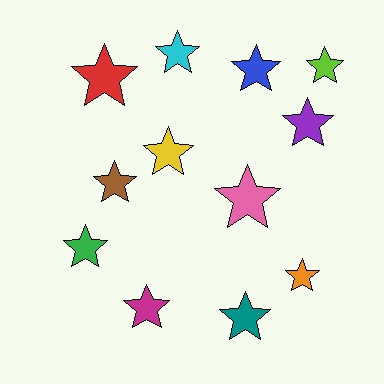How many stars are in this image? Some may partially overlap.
There are 12 stars.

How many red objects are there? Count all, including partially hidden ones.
There is 1 red object.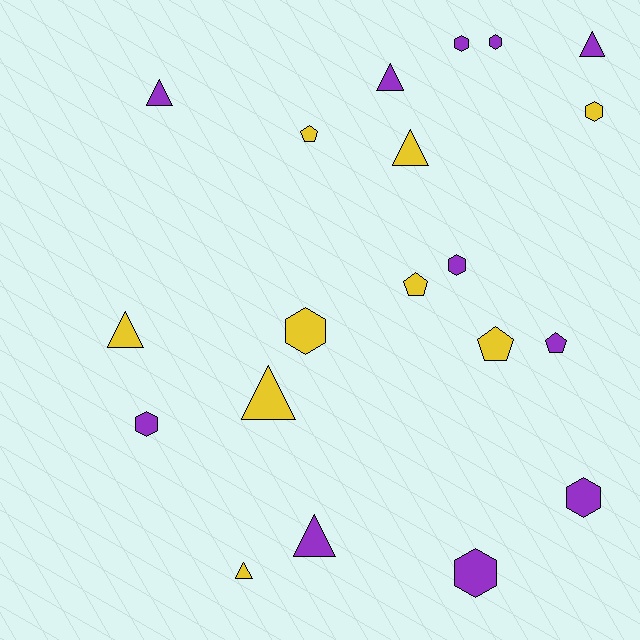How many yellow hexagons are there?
There are 2 yellow hexagons.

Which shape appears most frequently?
Triangle, with 8 objects.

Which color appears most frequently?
Purple, with 11 objects.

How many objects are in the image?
There are 20 objects.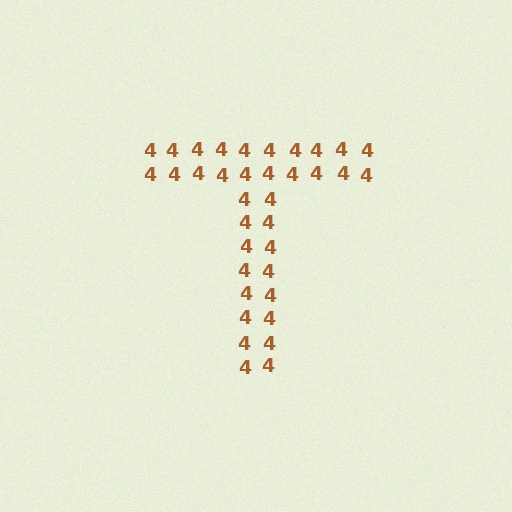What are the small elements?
The small elements are digit 4's.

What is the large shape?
The large shape is the letter T.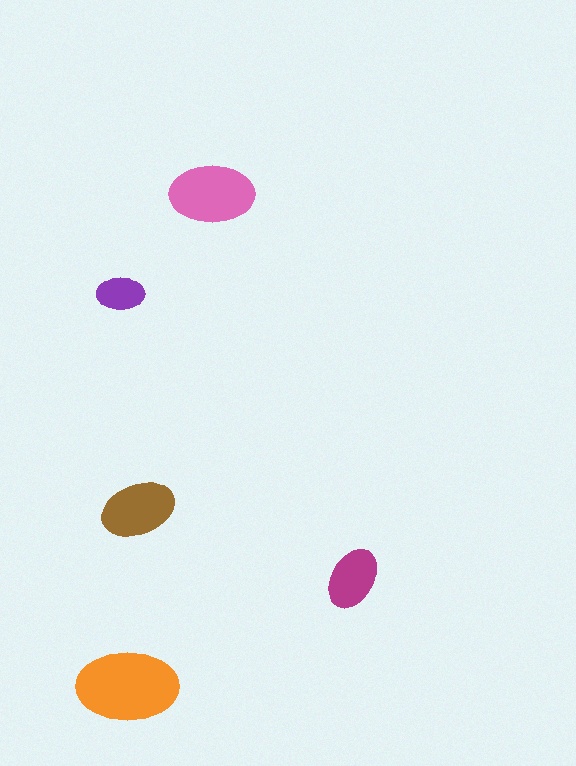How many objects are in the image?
There are 5 objects in the image.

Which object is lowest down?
The orange ellipse is bottommost.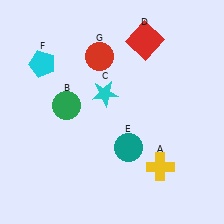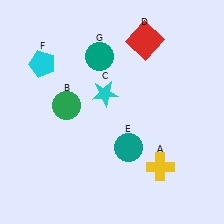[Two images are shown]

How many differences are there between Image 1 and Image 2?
There is 1 difference between the two images.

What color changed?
The circle (G) changed from red in Image 1 to teal in Image 2.